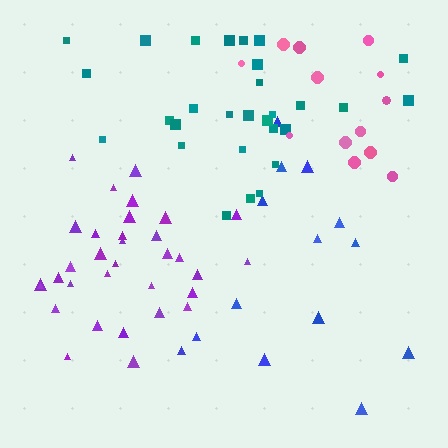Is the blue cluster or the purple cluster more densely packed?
Purple.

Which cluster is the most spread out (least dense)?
Blue.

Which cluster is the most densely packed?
Purple.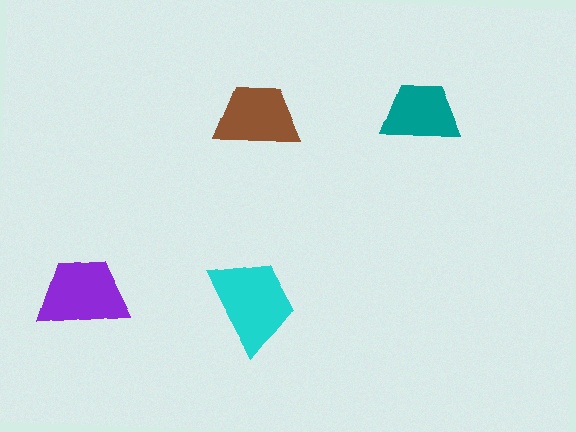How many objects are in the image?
There are 4 objects in the image.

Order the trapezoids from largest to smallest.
the cyan one, the purple one, the brown one, the teal one.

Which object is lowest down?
The cyan trapezoid is bottommost.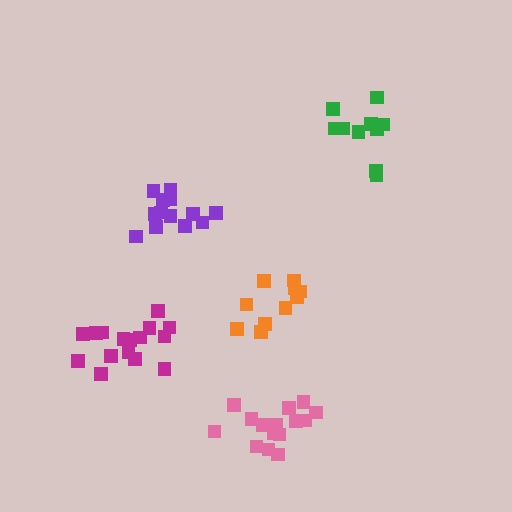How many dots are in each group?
Group 1: 16 dots, Group 2: 10 dots, Group 3: 16 dots, Group 4: 13 dots, Group 5: 10 dots (65 total).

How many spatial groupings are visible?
There are 5 spatial groupings.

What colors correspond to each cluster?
The clusters are colored: pink, green, magenta, purple, orange.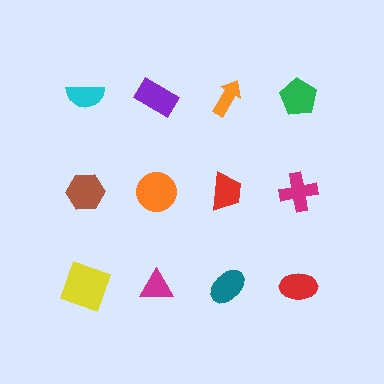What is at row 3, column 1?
A yellow square.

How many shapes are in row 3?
4 shapes.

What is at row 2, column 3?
A red trapezoid.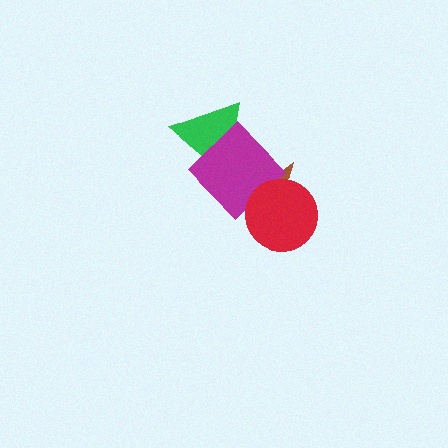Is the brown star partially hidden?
Yes, it is partially covered by another shape.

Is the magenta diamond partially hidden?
Yes, it is partially covered by another shape.